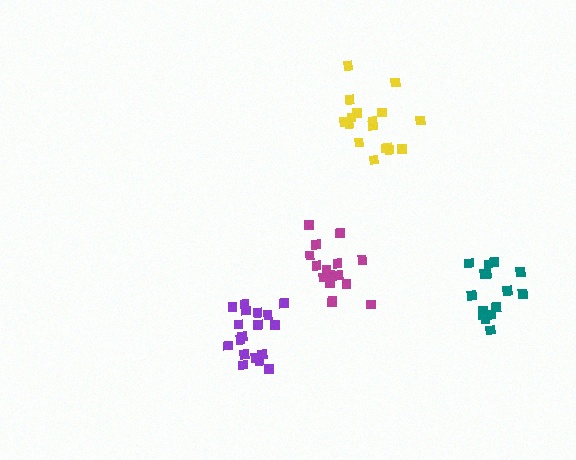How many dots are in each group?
Group 1: 18 dots, Group 2: 16 dots, Group 3: 17 dots, Group 4: 16 dots (67 total).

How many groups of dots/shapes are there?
There are 4 groups.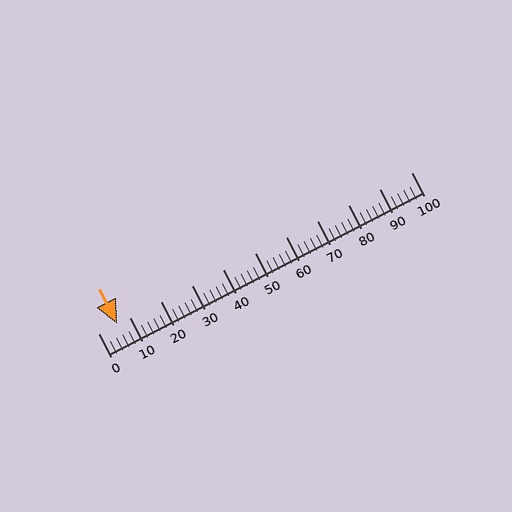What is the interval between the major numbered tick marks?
The major tick marks are spaced 10 units apart.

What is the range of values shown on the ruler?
The ruler shows values from 0 to 100.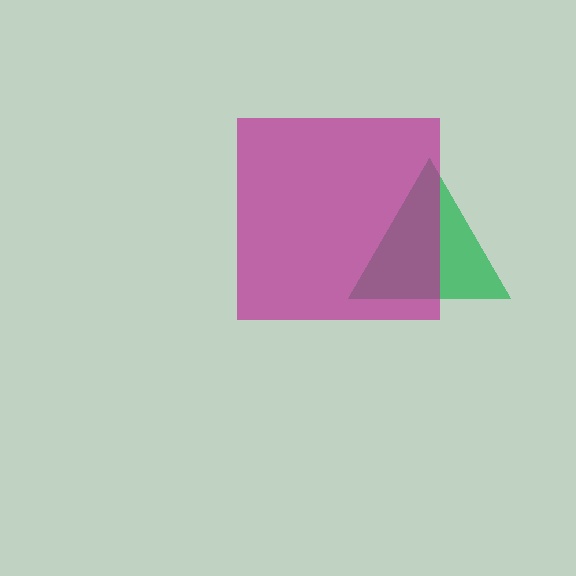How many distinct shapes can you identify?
There are 2 distinct shapes: a green triangle, a magenta square.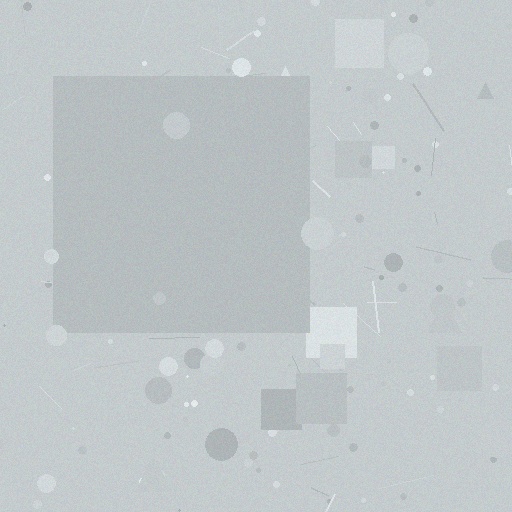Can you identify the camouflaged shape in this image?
The camouflaged shape is a square.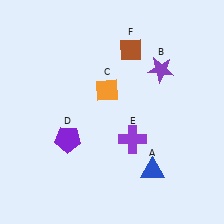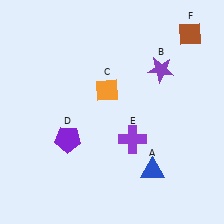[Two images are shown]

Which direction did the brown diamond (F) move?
The brown diamond (F) moved right.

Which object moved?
The brown diamond (F) moved right.